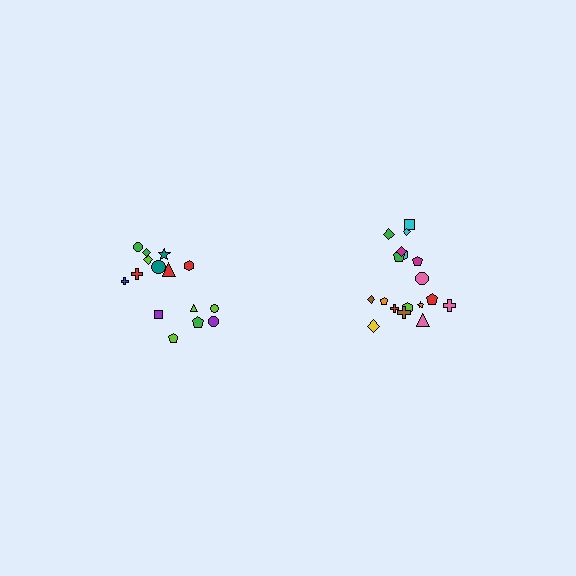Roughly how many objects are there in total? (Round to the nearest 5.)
Roughly 35 objects in total.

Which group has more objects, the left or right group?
The right group.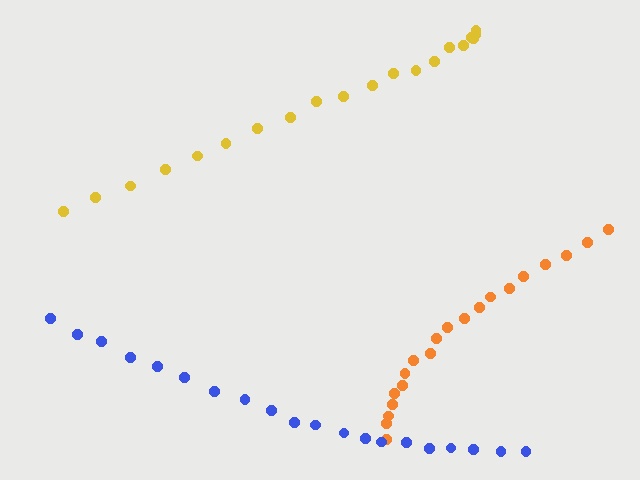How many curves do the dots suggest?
There are 3 distinct paths.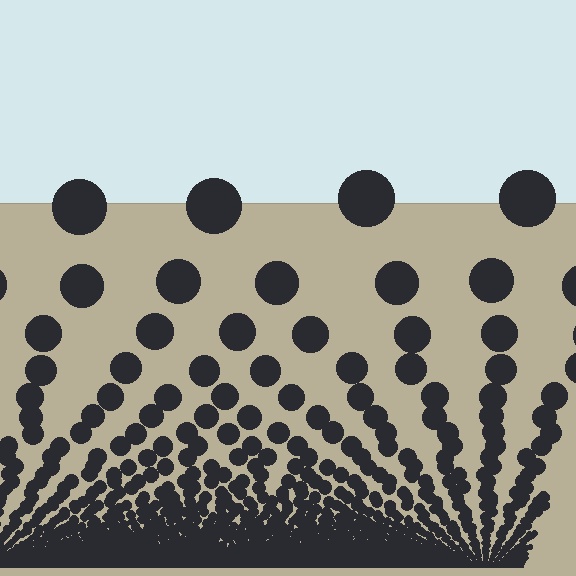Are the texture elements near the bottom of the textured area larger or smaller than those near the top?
Smaller. The gradient is inverted — elements near the bottom are smaller and denser.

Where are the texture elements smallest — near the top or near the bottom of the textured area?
Near the bottom.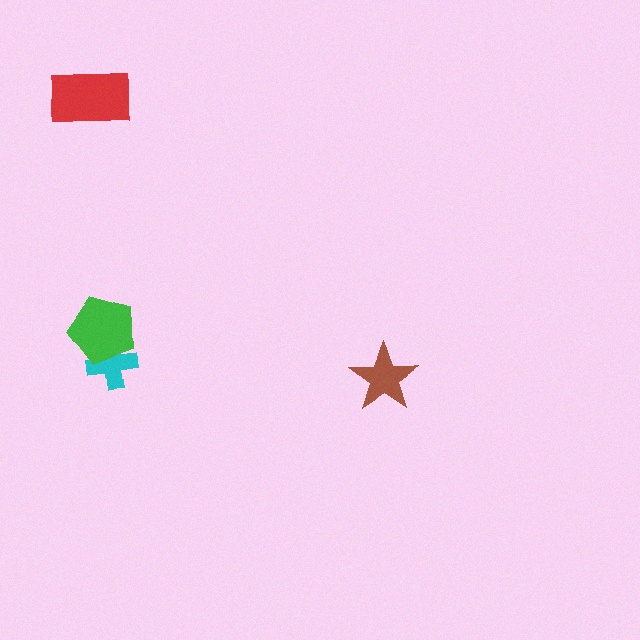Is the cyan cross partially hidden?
Yes, it is partially covered by another shape.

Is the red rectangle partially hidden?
No, no other shape covers it.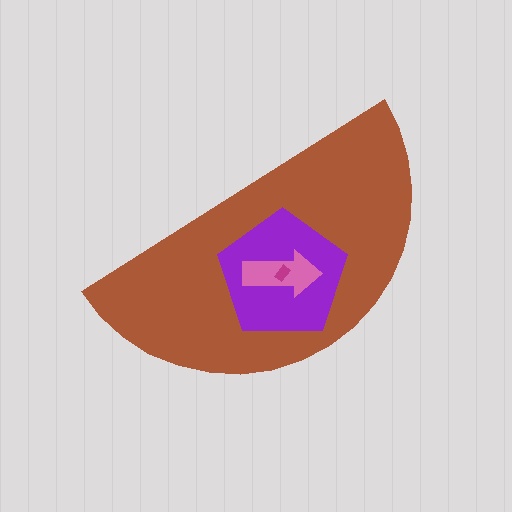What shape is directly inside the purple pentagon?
The pink arrow.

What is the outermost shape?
The brown semicircle.